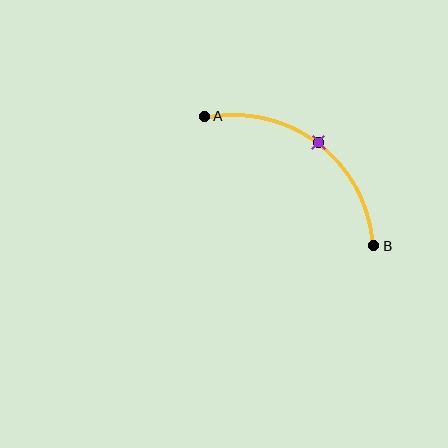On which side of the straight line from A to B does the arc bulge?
The arc bulges above and to the right of the straight line connecting A and B.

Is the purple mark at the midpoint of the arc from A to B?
Yes. The purple mark lies on the arc at equal arc-length from both A and B — it is the arc midpoint.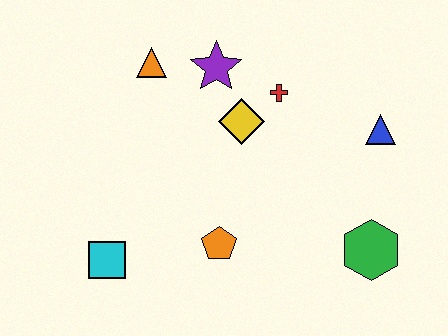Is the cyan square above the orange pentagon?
No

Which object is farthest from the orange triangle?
The green hexagon is farthest from the orange triangle.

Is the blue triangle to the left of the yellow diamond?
No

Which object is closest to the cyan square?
The orange pentagon is closest to the cyan square.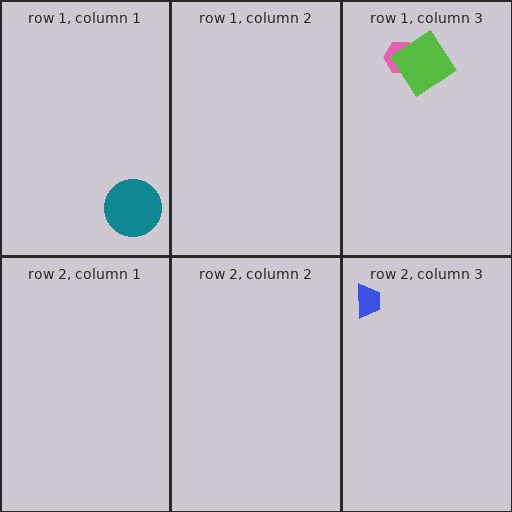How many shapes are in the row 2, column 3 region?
1.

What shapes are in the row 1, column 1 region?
The teal circle.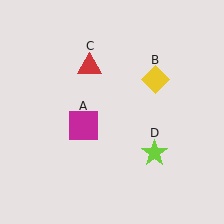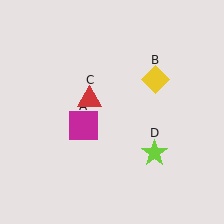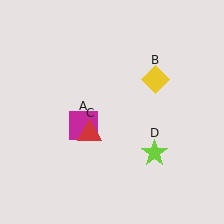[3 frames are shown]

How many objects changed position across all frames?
1 object changed position: red triangle (object C).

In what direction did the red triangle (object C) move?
The red triangle (object C) moved down.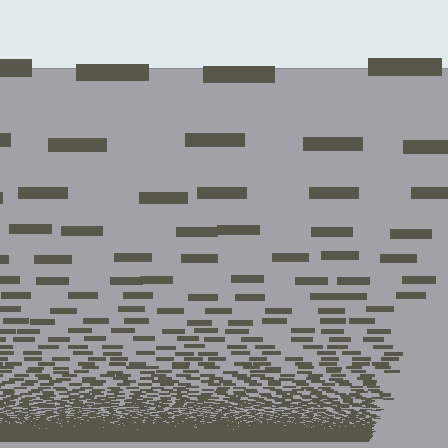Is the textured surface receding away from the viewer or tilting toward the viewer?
The surface appears to tilt toward the viewer. Texture elements get larger and sparser toward the top.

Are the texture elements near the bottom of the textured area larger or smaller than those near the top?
Smaller. The gradient is inverted — elements near the bottom are smaller and denser.